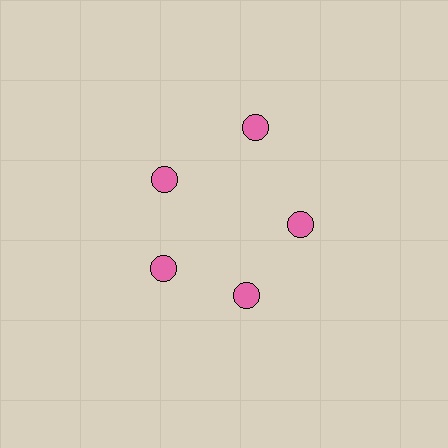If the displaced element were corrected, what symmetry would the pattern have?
It would have 5-fold rotational symmetry — the pattern would map onto itself every 72 degrees.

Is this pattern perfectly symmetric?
No. The 5 pink circles are arranged in a ring, but one element near the 1 o'clock position is pushed outward from the center, breaking the 5-fold rotational symmetry.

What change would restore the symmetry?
The symmetry would be restored by moving it inward, back onto the ring so that all 5 circles sit at equal angles and equal distance from the center.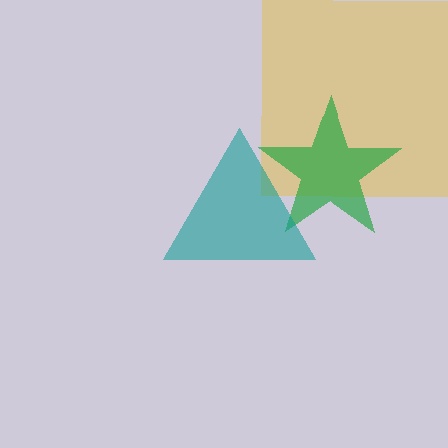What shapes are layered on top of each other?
The layered shapes are: a yellow square, a green star, a teal triangle.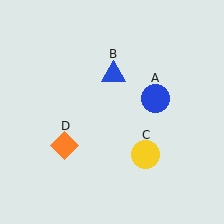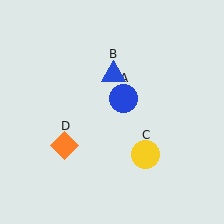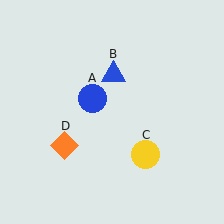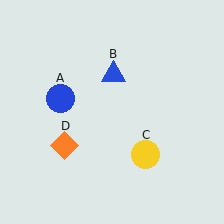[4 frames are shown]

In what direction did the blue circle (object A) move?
The blue circle (object A) moved left.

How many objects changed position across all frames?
1 object changed position: blue circle (object A).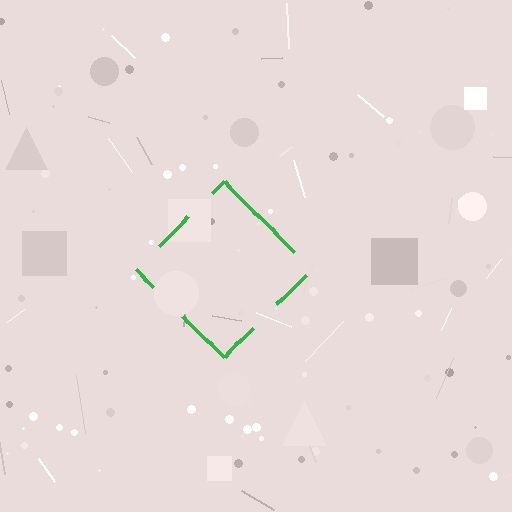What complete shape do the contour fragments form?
The contour fragments form a diamond.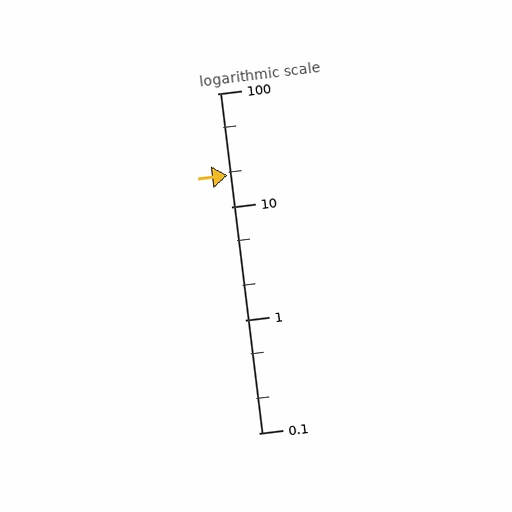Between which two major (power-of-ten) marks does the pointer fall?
The pointer is between 10 and 100.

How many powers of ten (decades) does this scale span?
The scale spans 3 decades, from 0.1 to 100.